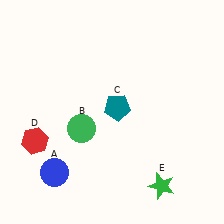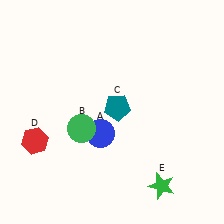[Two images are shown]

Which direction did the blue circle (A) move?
The blue circle (A) moved right.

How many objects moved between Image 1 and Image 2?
1 object moved between the two images.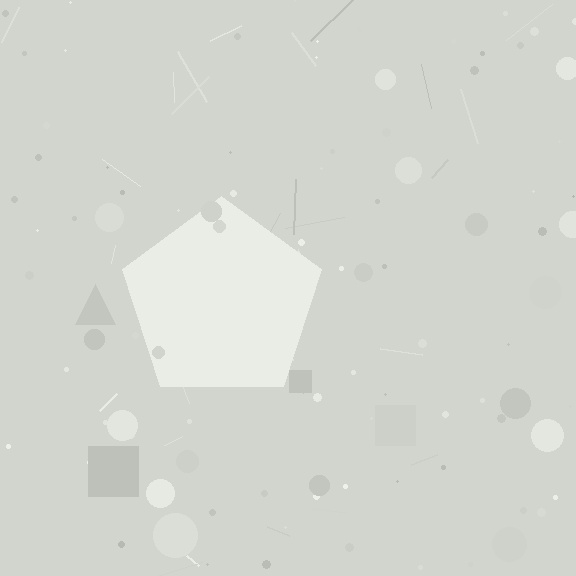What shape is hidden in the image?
A pentagon is hidden in the image.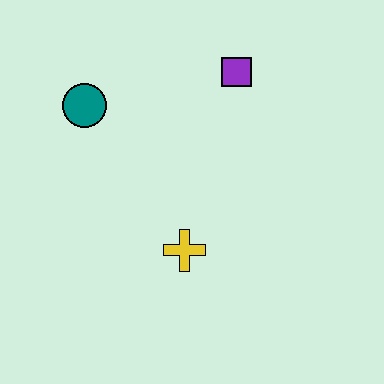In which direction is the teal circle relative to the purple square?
The teal circle is to the left of the purple square.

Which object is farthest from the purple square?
The yellow cross is farthest from the purple square.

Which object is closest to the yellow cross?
The teal circle is closest to the yellow cross.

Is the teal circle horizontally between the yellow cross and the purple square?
No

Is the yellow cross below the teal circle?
Yes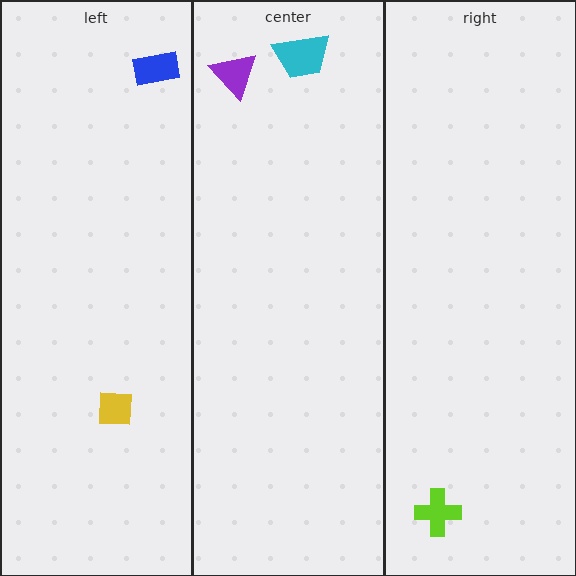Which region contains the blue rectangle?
The left region.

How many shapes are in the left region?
2.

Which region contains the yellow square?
The left region.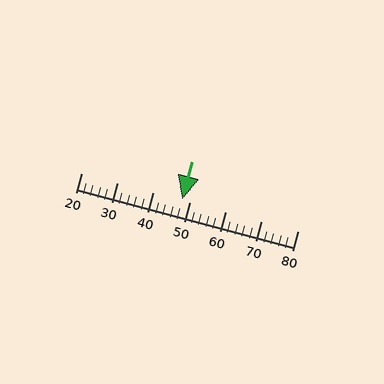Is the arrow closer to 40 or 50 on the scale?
The arrow is closer to 50.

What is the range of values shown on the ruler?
The ruler shows values from 20 to 80.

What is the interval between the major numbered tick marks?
The major tick marks are spaced 10 units apart.